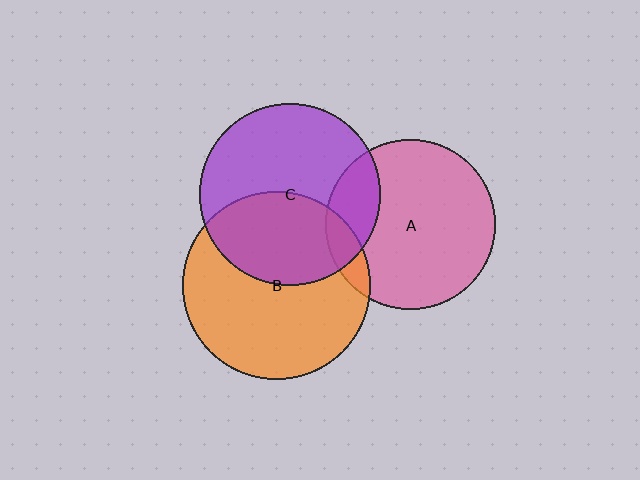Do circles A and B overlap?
Yes.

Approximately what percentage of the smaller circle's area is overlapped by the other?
Approximately 10%.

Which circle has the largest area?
Circle B (orange).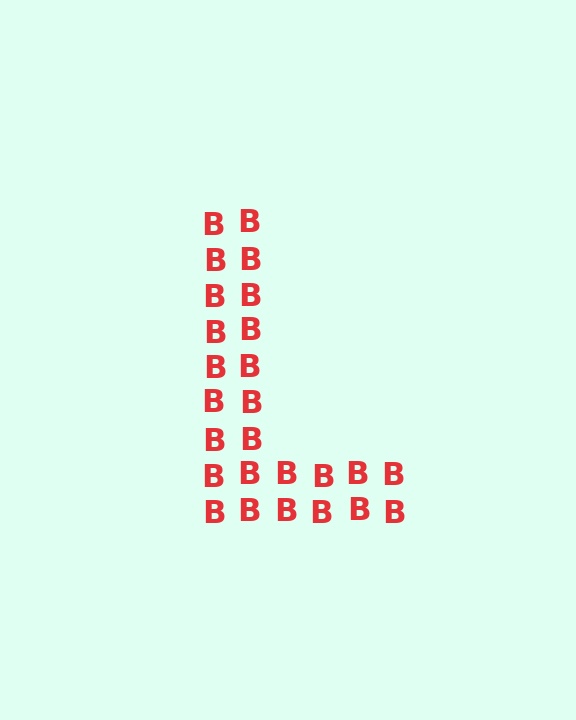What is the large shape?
The large shape is the letter L.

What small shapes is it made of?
It is made of small letter B's.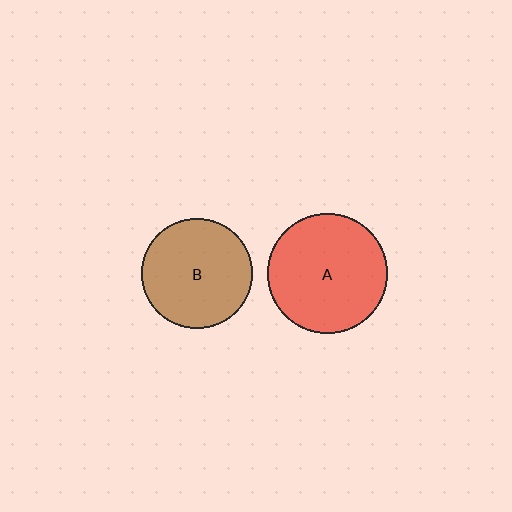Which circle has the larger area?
Circle A (red).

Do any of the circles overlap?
No, none of the circles overlap.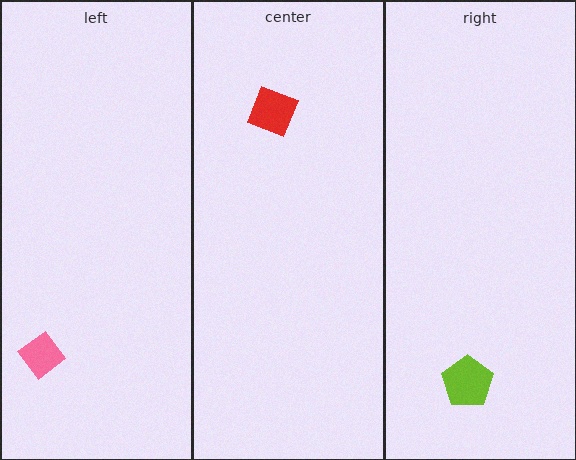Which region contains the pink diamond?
The left region.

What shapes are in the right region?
The lime pentagon.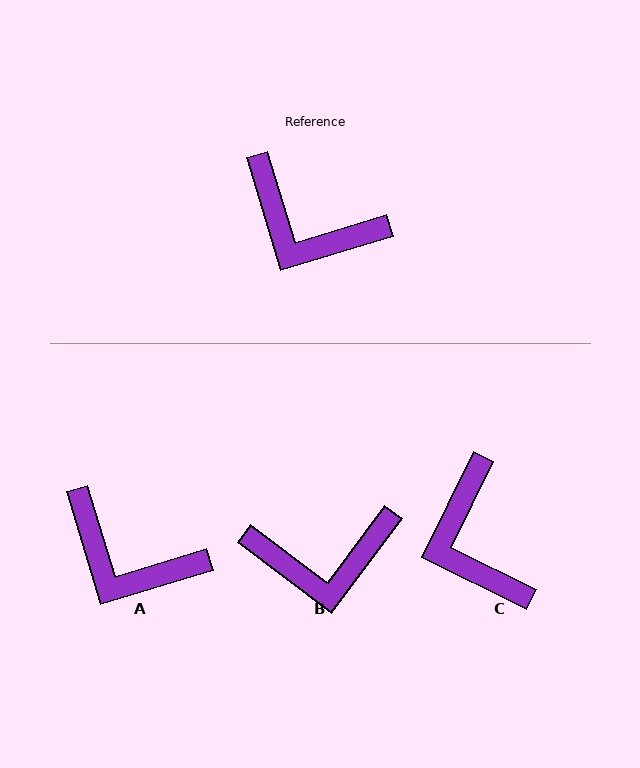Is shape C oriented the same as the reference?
No, it is off by about 43 degrees.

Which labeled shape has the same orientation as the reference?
A.